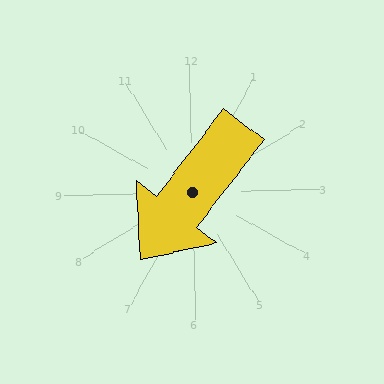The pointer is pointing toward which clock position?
Roughly 7 o'clock.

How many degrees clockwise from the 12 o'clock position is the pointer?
Approximately 219 degrees.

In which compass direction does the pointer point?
Southwest.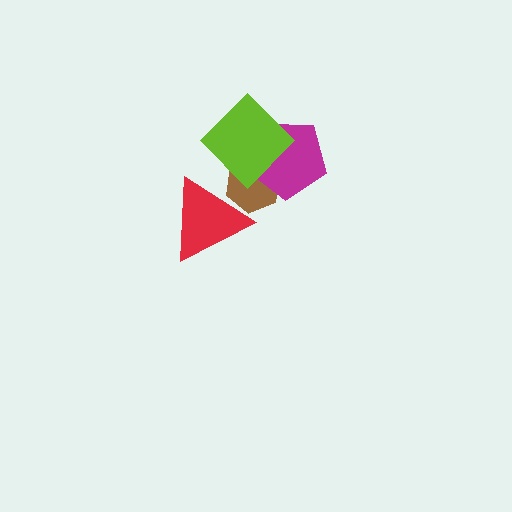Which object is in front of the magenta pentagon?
The lime diamond is in front of the magenta pentagon.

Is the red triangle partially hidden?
No, no other shape covers it.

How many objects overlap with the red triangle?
1 object overlaps with the red triangle.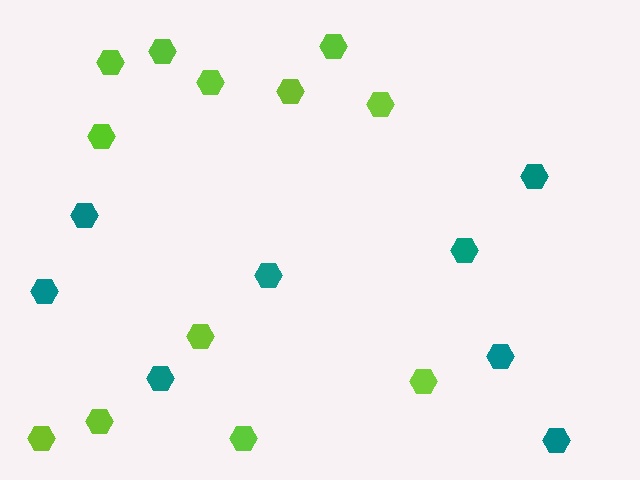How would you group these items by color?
There are 2 groups: one group of lime hexagons (12) and one group of teal hexagons (8).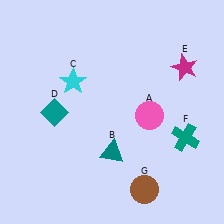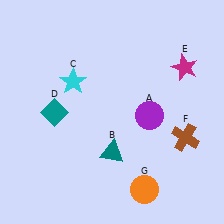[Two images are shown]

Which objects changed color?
A changed from pink to purple. F changed from teal to brown. G changed from brown to orange.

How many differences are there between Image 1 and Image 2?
There are 3 differences between the two images.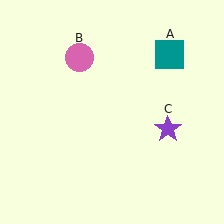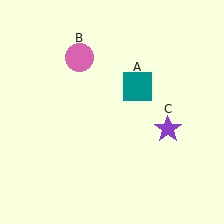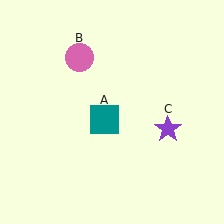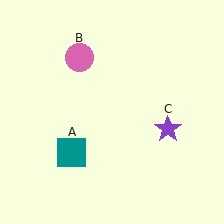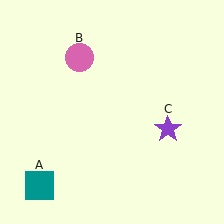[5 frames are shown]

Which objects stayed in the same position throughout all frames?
Pink circle (object B) and purple star (object C) remained stationary.